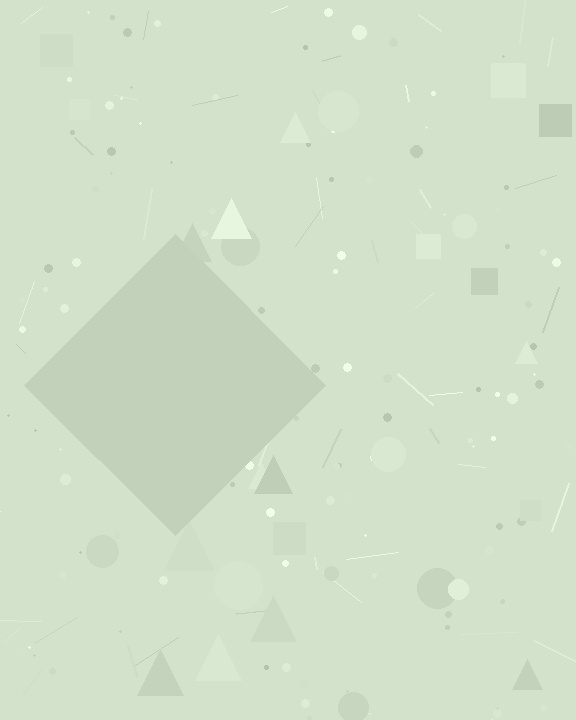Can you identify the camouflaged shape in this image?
The camouflaged shape is a diamond.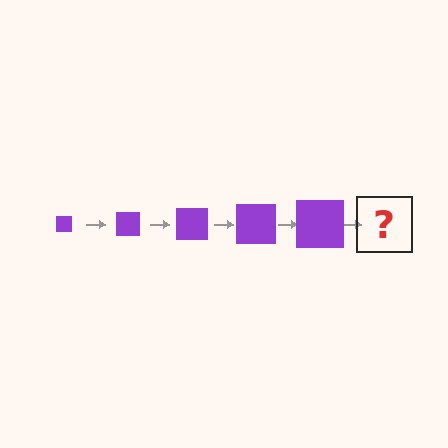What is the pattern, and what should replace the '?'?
The pattern is that the square gets progressively larger each step. The '?' should be a purple square, larger than the previous one.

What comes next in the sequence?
The next element should be a purple square, larger than the previous one.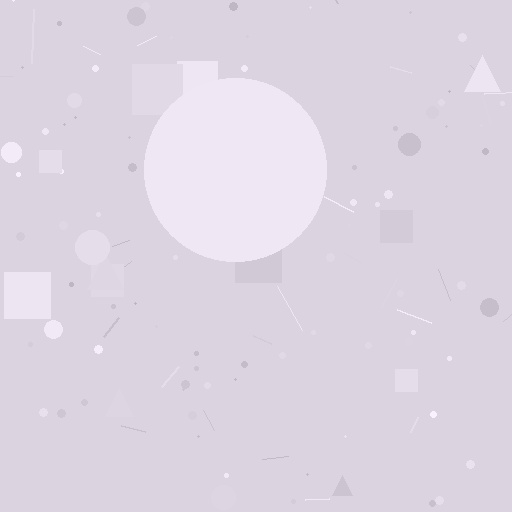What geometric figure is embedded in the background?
A circle is embedded in the background.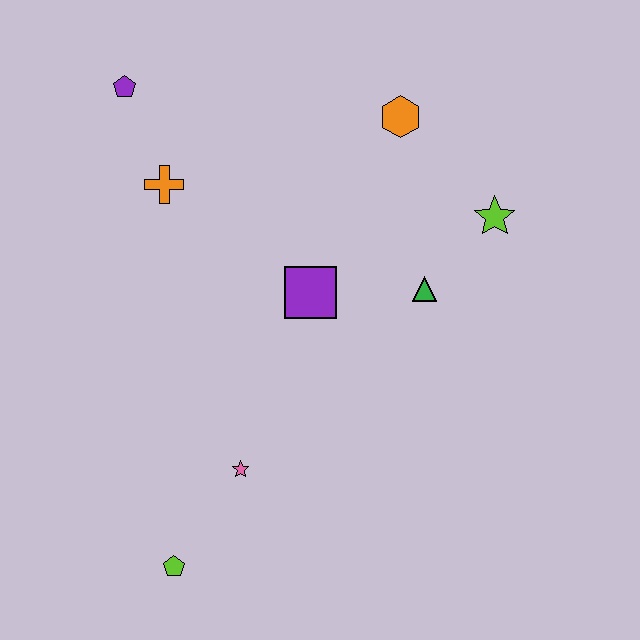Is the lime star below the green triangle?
No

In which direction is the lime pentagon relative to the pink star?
The lime pentagon is below the pink star.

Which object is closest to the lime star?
The green triangle is closest to the lime star.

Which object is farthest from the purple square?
The lime pentagon is farthest from the purple square.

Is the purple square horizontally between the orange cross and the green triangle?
Yes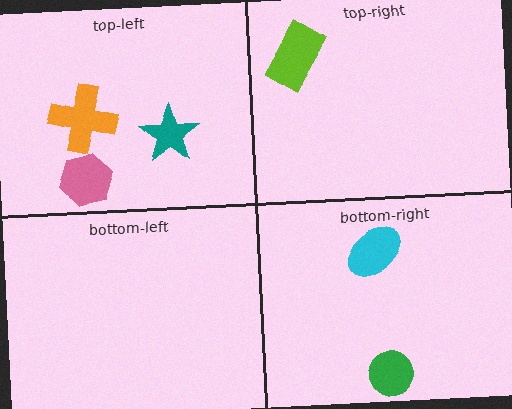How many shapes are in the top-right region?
1.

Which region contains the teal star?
The top-left region.